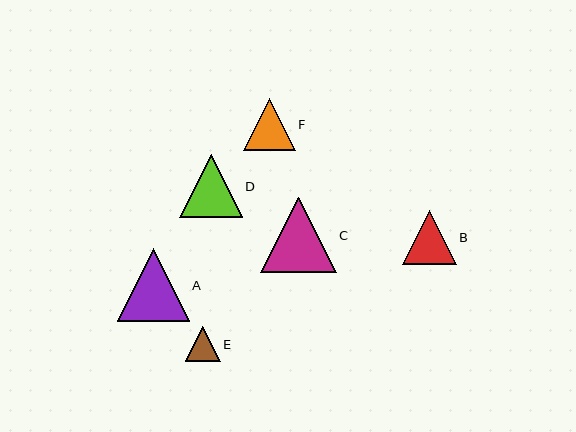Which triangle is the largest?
Triangle C is the largest with a size of approximately 75 pixels.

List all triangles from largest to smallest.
From largest to smallest: C, A, D, B, F, E.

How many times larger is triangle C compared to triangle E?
Triangle C is approximately 2.2 times the size of triangle E.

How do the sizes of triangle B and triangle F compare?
Triangle B and triangle F are approximately the same size.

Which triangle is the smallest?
Triangle E is the smallest with a size of approximately 35 pixels.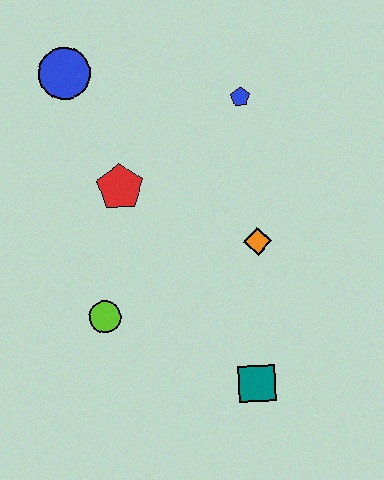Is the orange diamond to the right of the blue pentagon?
Yes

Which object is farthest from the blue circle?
The teal square is farthest from the blue circle.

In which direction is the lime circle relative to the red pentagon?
The lime circle is below the red pentagon.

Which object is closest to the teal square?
The orange diamond is closest to the teal square.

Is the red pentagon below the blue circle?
Yes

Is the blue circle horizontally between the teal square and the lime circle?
No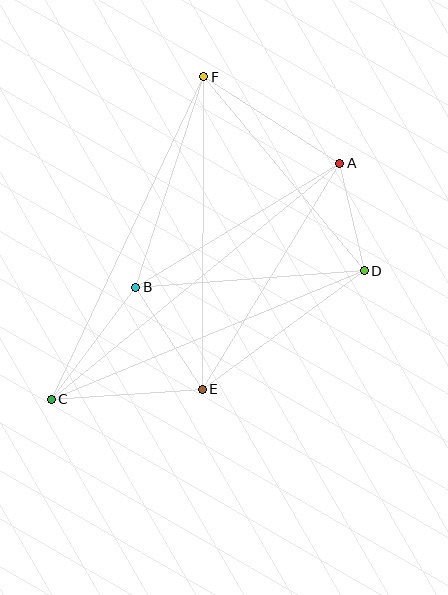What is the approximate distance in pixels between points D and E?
The distance between D and E is approximately 200 pixels.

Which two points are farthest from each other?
Points A and C are farthest from each other.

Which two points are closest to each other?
Points A and D are closest to each other.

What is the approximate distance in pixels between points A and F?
The distance between A and F is approximately 161 pixels.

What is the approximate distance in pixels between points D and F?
The distance between D and F is approximately 252 pixels.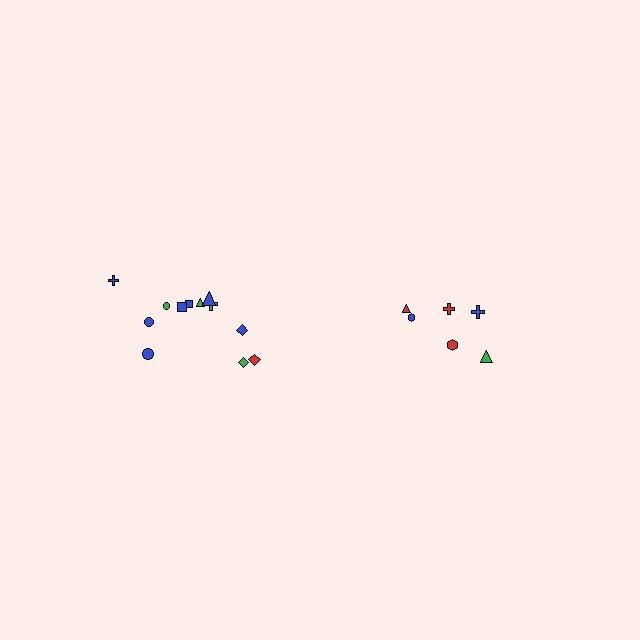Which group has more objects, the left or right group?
The left group.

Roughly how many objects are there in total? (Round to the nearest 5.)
Roughly 20 objects in total.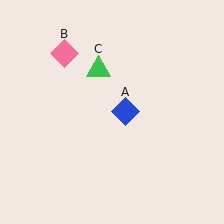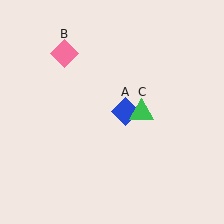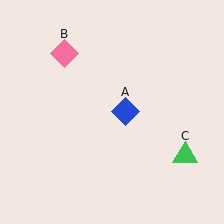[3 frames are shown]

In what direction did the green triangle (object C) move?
The green triangle (object C) moved down and to the right.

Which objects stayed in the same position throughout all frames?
Blue diamond (object A) and pink diamond (object B) remained stationary.